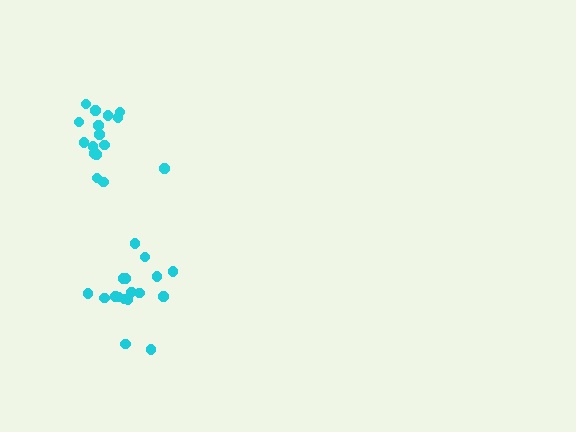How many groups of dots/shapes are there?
There are 2 groups.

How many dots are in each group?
Group 1: 17 dots, Group 2: 16 dots (33 total).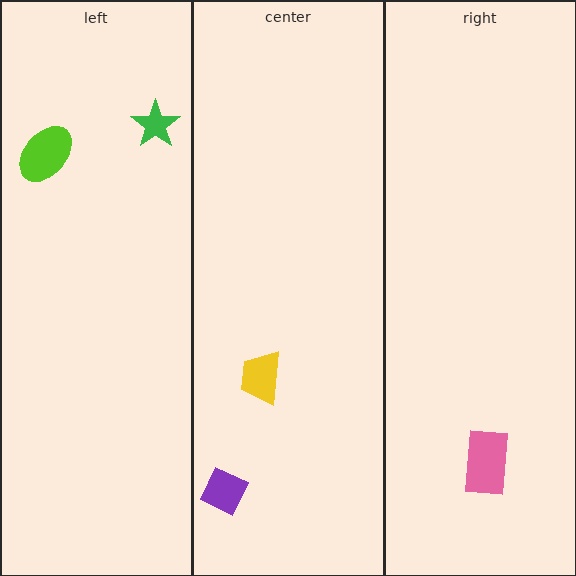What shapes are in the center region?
The yellow trapezoid, the purple diamond.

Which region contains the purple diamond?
The center region.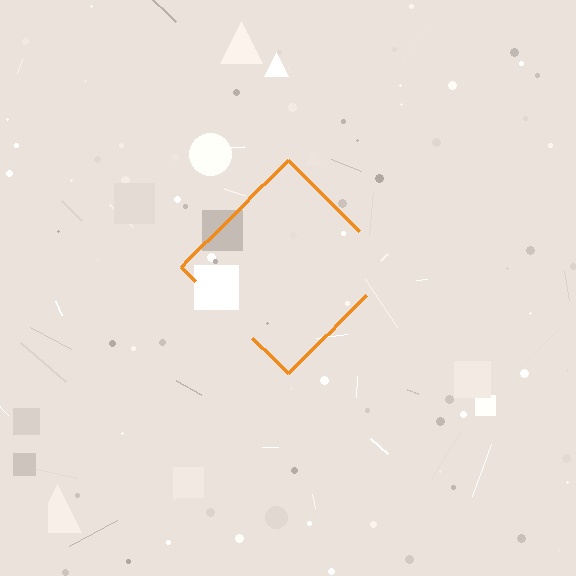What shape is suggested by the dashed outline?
The dashed outline suggests a diamond.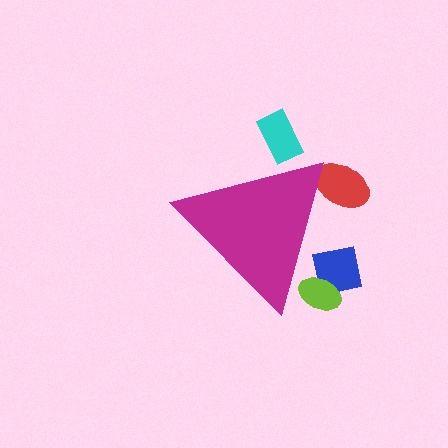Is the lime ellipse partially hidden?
Yes, the lime ellipse is partially hidden behind the magenta triangle.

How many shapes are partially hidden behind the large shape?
4 shapes are partially hidden.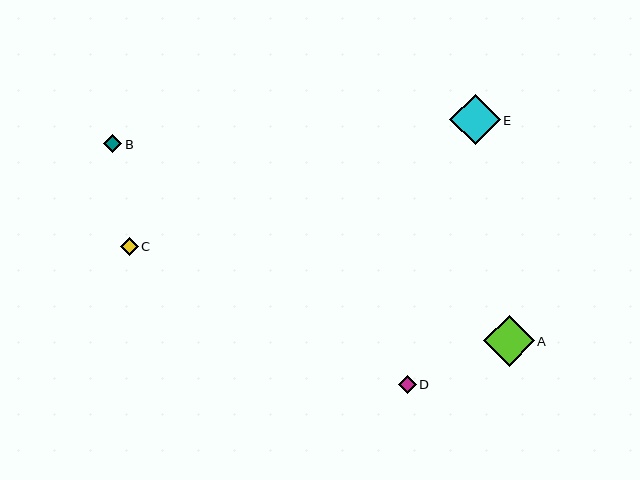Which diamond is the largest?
Diamond E is the largest with a size of approximately 51 pixels.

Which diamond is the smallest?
Diamond C is the smallest with a size of approximately 18 pixels.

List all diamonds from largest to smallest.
From largest to smallest: E, A, B, D, C.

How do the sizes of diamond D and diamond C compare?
Diamond D and diamond C are approximately the same size.